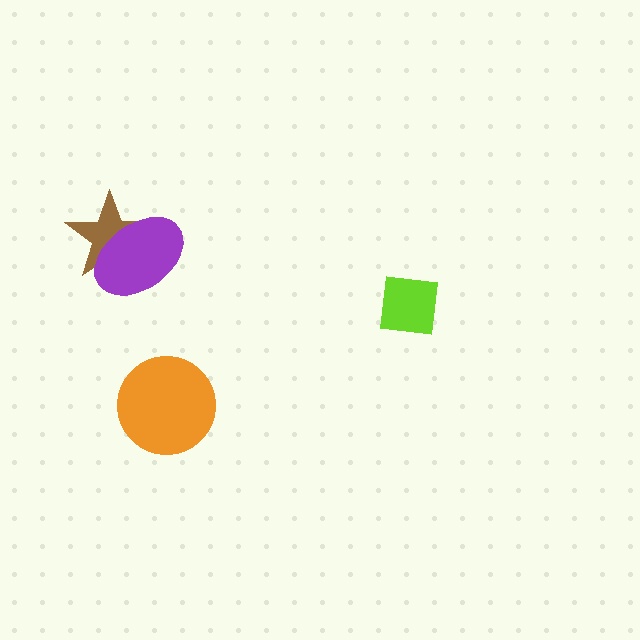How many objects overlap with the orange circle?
0 objects overlap with the orange circle.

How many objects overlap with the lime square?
0 objects overlap with the lime square.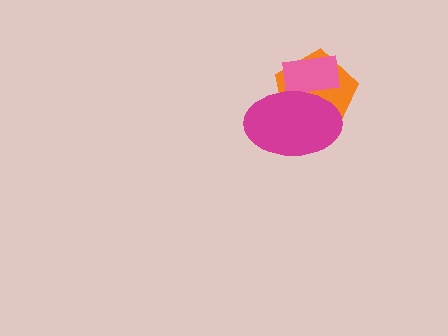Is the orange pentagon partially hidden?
Yes, it is partially covered by another shape.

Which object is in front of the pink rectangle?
The magenta ellipse is in front of the pink rectangle.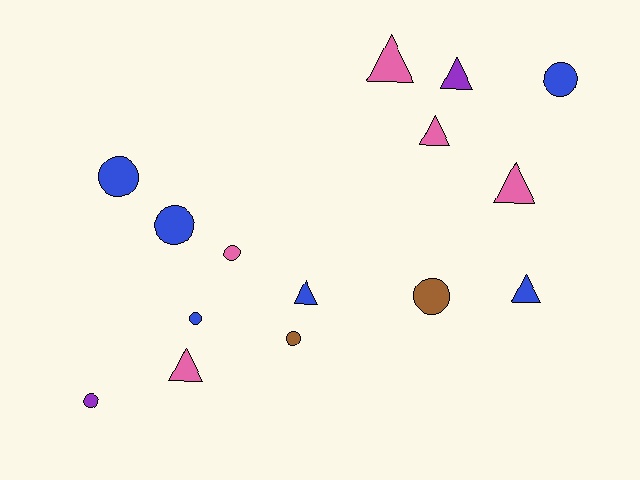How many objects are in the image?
There are 15 objects.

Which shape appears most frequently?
Circle, with 8 objects.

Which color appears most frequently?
Blue, with 6 objects.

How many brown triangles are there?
There are no brown triangles.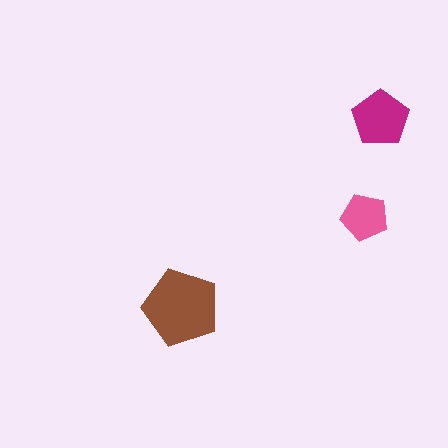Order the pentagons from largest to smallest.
the brown one, the magenta one, the pink one.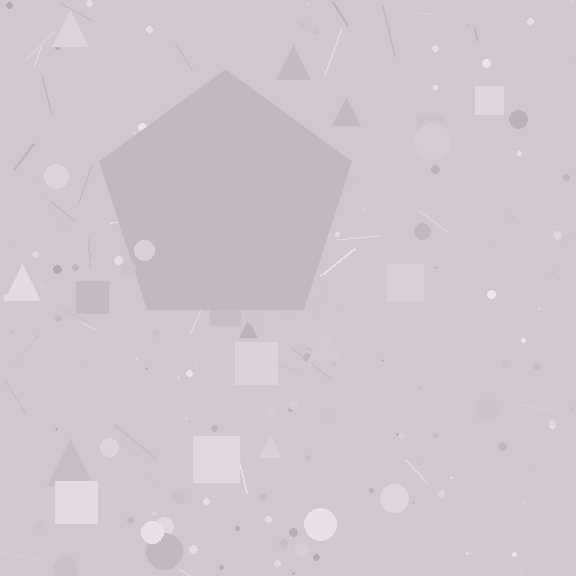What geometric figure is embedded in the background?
A pentagon is embedded in the background.